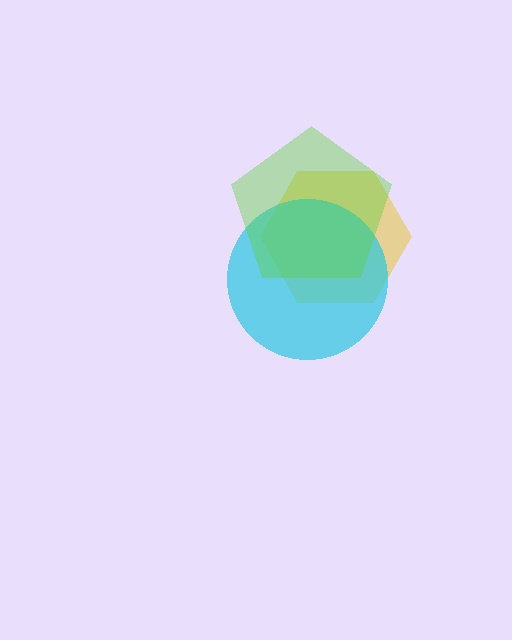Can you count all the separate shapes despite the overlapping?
Yes, there are 3 separate shapes.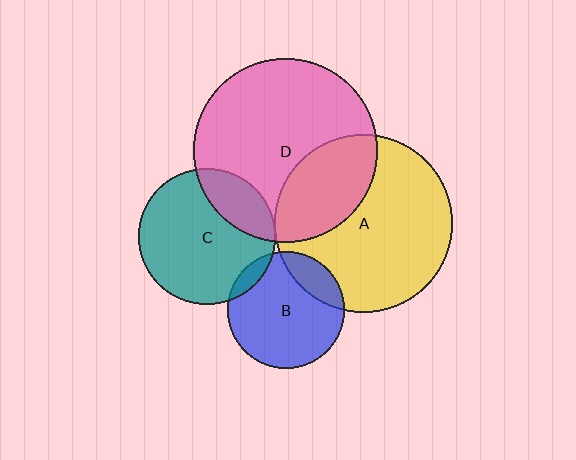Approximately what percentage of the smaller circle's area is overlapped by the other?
Approximately 30%.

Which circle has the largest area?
Circle D (pink).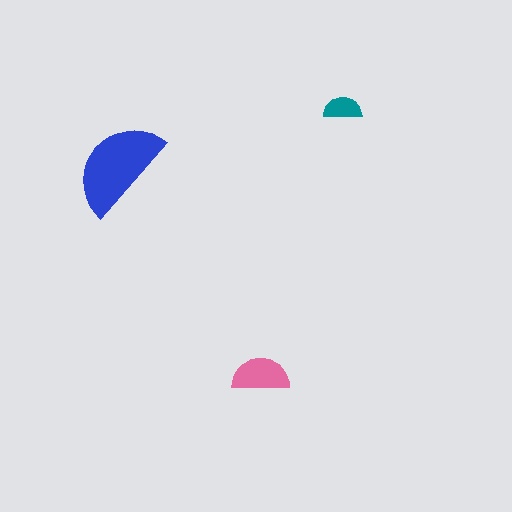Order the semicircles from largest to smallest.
the blue one, the pink one, the teal one.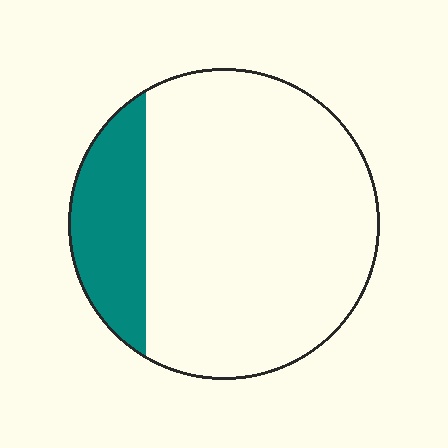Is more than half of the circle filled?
No.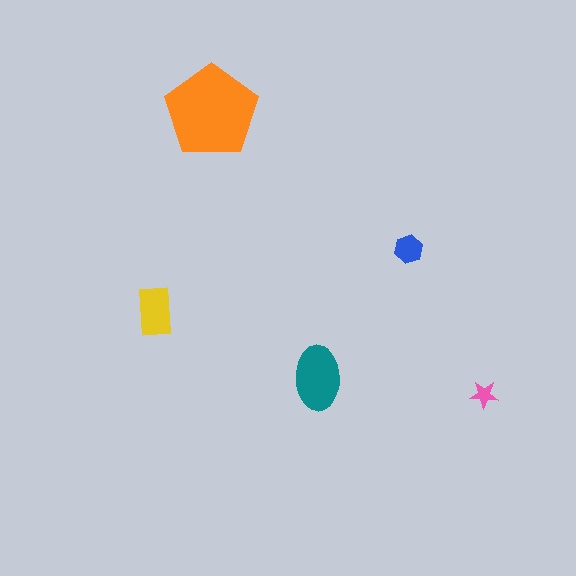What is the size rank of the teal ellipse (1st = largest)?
2nd.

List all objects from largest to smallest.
The orange pentagon, the teal ellipse, the yellow rectangle, the blue hexagon, the pink star.